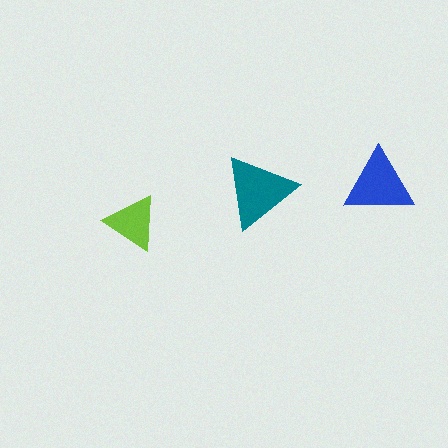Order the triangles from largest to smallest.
the teal one, the blue one, the lime one.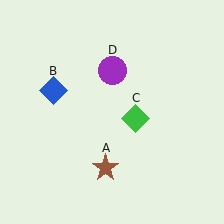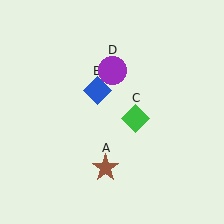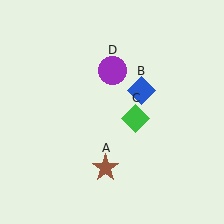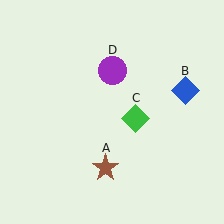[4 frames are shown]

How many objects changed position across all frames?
1 object changed position: blue diamond (object B).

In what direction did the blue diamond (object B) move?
The blue diamond (object B) moved right.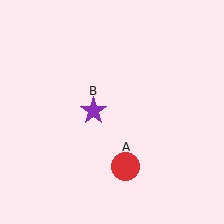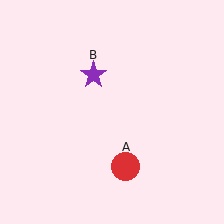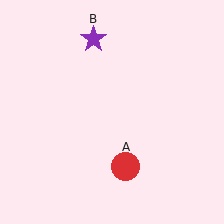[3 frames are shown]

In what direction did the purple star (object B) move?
The purple star (object B) moved up.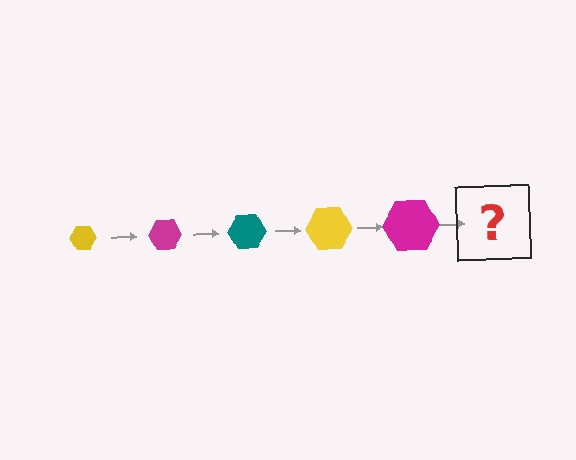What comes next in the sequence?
The next element should be a teal hexagon, larger than the previous one.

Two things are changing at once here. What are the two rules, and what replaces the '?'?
The two rules are that the hexagon grows larger each step and the color cycles through yellow, magenta, and teal. The '?' should be a teal hexagon, larger than the previous one.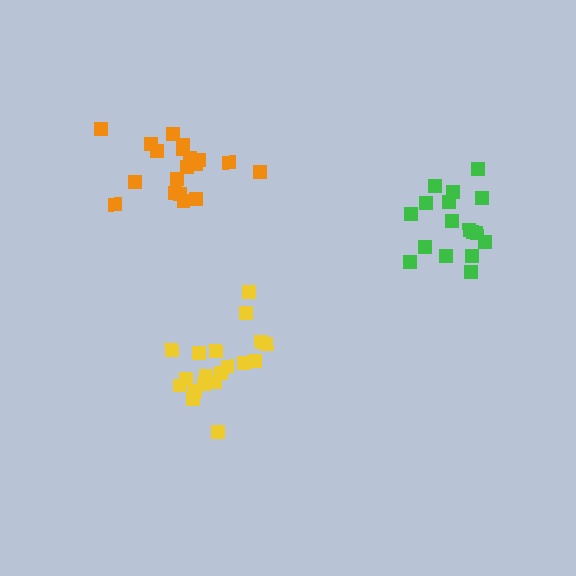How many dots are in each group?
Group 1: 19 dots, Group 2: 17 dots, Group 3: 19 dots (55 total).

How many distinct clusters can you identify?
There are 3 distinct clusters.